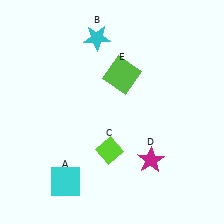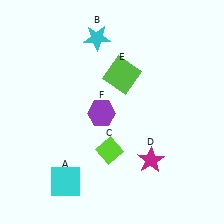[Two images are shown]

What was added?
A purple hexagon (F) was added in Image 2.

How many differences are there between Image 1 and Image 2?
There is 1 difference between the two images.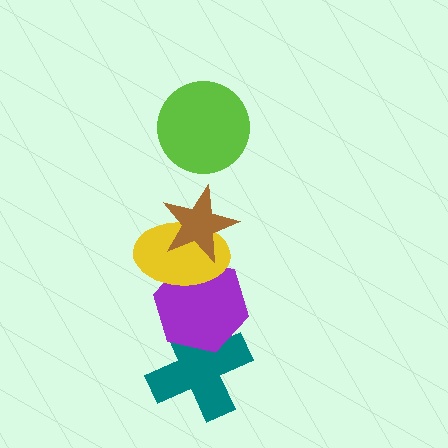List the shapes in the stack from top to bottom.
From top to bottom: the lime circle, the brown star, the yellow ellipse, the purple hexagon, the teal cross.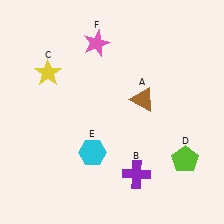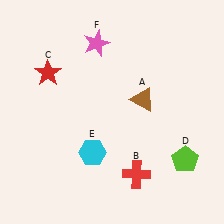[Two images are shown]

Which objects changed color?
B changed from purple to red. C changed from yellow to red.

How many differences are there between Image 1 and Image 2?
There are 2 differences between the two images.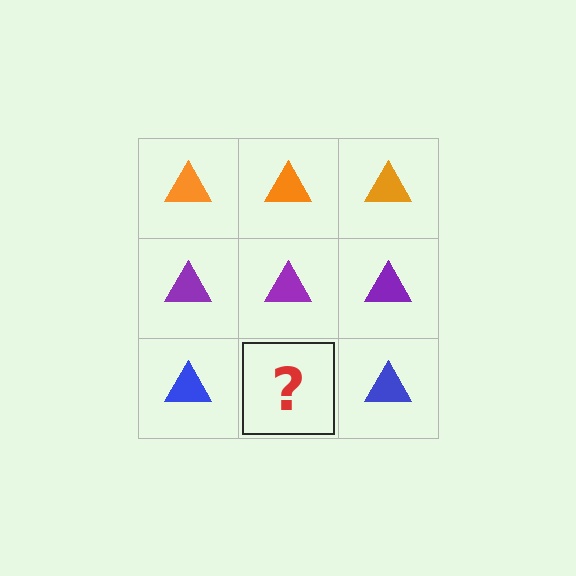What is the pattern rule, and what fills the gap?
The rule is that each row has a consistent color. The gap should be filled with a blue triangle.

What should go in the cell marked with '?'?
The missing cell should contain a blue triangle.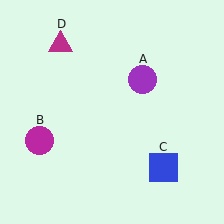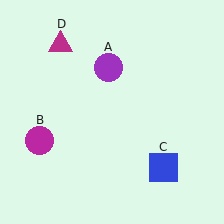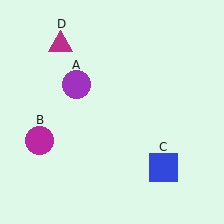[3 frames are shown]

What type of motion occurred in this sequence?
The purple circle (object A) rotated counterclockwise around the center of the scene.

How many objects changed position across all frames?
1 object changed position: purple circle (object A).